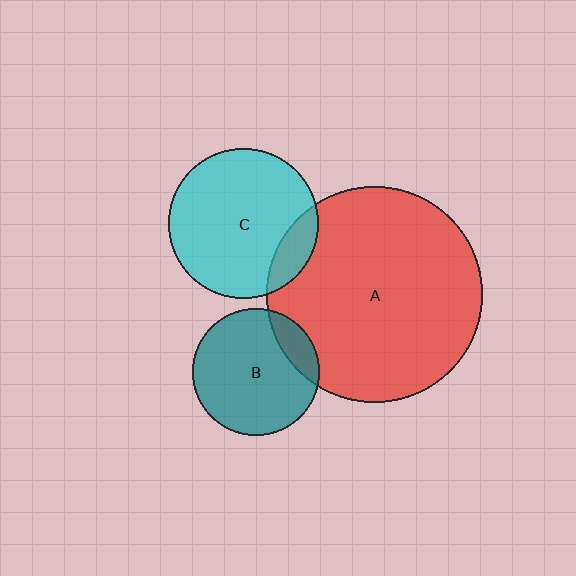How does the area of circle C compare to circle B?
Approximately 1.4 times.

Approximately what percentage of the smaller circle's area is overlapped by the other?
Approximately 15%.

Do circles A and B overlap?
Yes.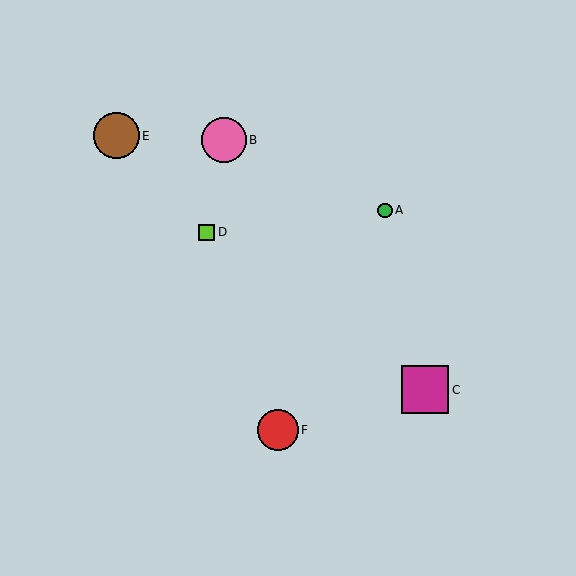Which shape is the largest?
The magenta square (labeled C) is the largest.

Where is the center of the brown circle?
The center of the brown circle is at (116, 136).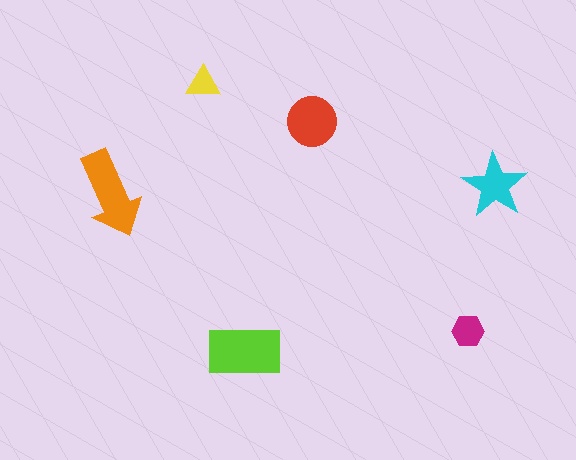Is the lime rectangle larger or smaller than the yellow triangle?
Larger.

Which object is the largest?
The lime rectangle.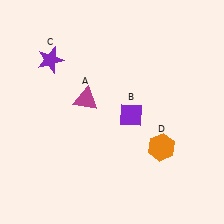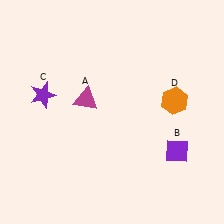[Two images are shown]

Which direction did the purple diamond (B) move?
The purple diamond (B) moved right.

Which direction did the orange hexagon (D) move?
The orange hexagon (D) moved up.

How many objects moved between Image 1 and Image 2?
3 objects moved between the two images.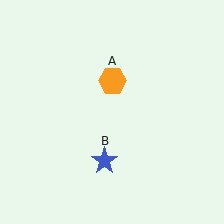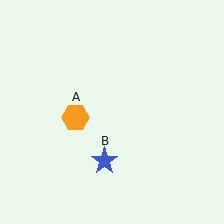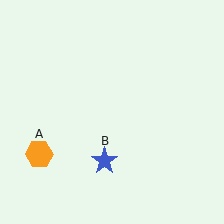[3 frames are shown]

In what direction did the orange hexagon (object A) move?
The orange hexagon (object A) moved down and to the left.